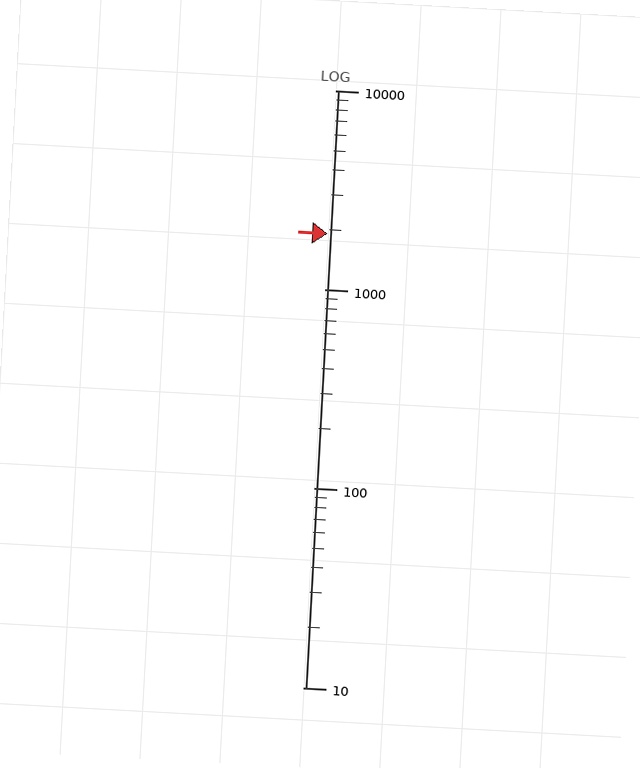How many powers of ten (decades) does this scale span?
The scale spans 3 decades, from 10 to 10000.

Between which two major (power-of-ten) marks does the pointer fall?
The pointer is between 1000 and 10000.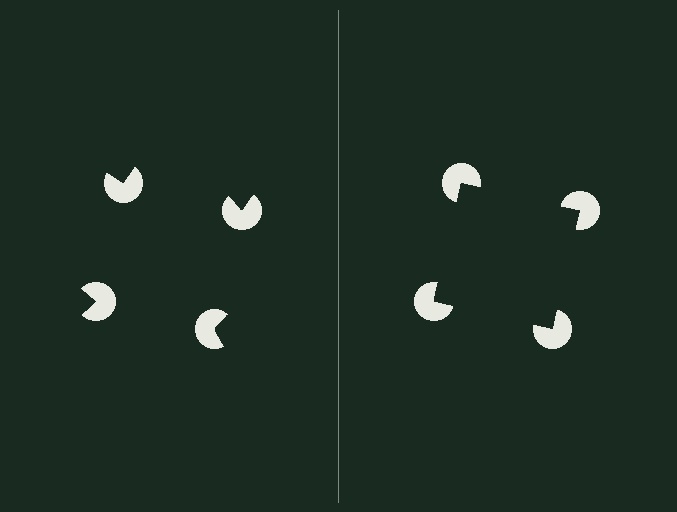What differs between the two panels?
The pac-man discs are positioned identically on both sides; only the wedge orientations differ. On the right they align to a square; on the left they are misaligned.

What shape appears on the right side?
An illusory square.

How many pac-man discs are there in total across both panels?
8 — 4 on each side.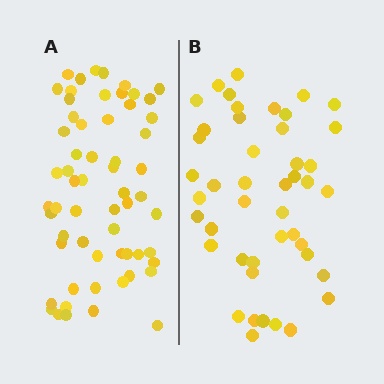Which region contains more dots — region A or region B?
Region A (the left region) has more dots.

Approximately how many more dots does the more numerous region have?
Region A has approximately 15 more dots than region B.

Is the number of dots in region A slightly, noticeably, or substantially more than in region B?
Region A has noticeably more, but not dramatically so. The ratio is roughly 1.3 to 1.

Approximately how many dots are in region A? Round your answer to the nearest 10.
About 60 dots.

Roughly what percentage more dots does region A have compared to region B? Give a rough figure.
About 35% more.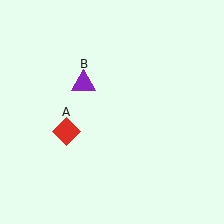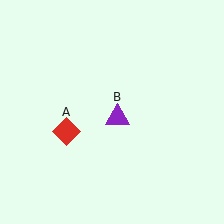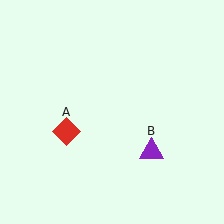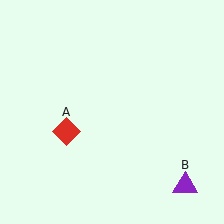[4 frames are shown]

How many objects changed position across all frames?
1 object changed position: purple triangle (object B).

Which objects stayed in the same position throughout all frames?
Red diamond (object A) remained stationary.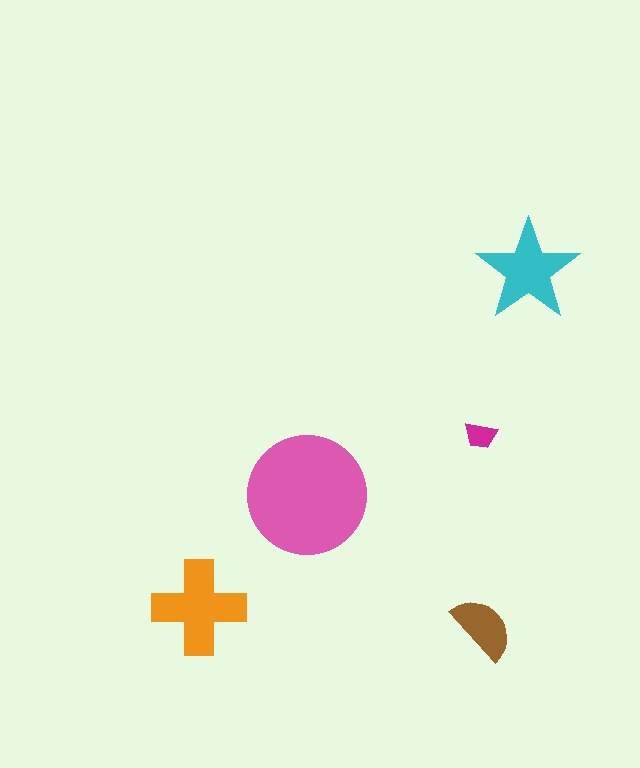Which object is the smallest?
The magenta trapezoid.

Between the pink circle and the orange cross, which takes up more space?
The pink circle.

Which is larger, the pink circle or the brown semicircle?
The pink circle.